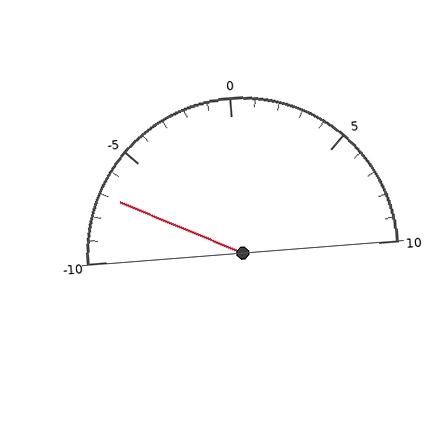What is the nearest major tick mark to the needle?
The nearest major tick mark is -5.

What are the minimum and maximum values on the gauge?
The gauge ranges from -10 to 10.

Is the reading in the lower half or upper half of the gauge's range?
The reading is in the lower half of the range (-10 to 10).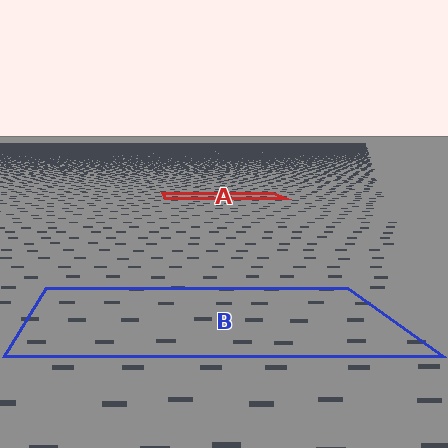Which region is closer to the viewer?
Region B is closer. The texture elements there are larger and more spread out.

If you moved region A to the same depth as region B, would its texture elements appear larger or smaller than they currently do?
They would appear larger. At a closer depth, the same texture elements are projected at a bigger on-screen size.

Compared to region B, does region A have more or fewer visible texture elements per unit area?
Region A has more texture elements per unit area — they are packed more densely because it is farther away.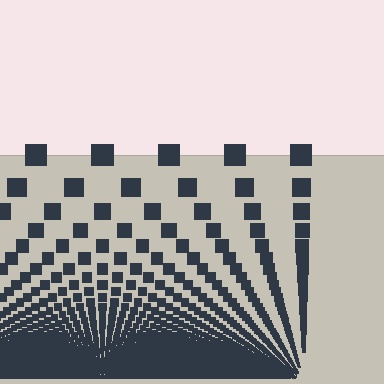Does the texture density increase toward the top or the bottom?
Density increases toward the bottom.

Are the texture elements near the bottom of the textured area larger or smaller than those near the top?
Smaller. The gradient is inverted — elements near the bottom are smaller and denser.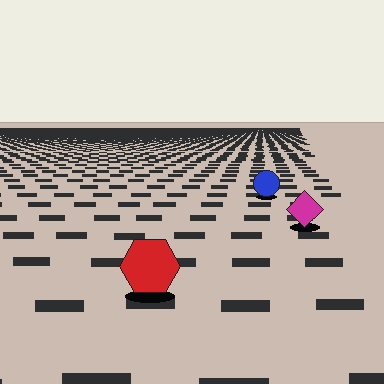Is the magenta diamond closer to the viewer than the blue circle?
Yes. The magenta diamond is closer — you can tell from the texture gradient: the ground texture is coarser near it.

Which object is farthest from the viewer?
The blue circle is farthest from the viewer. It appears smaller and the ground texture around it is denser.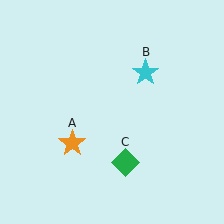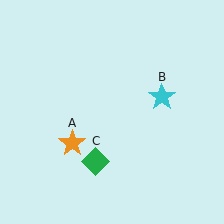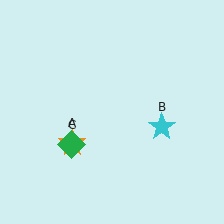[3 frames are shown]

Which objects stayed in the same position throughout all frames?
Orange star (object A) remained stationary.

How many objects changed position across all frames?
2 objects changed position: cyan star (object B), green diamond (object C).